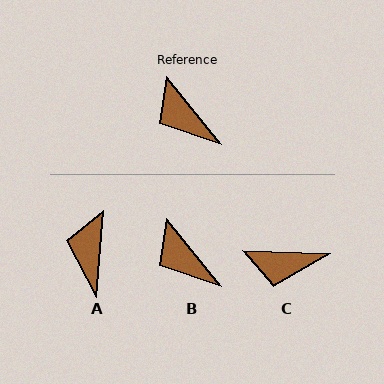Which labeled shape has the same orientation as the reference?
B.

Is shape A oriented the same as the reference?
No, it is off by about 43 degrees.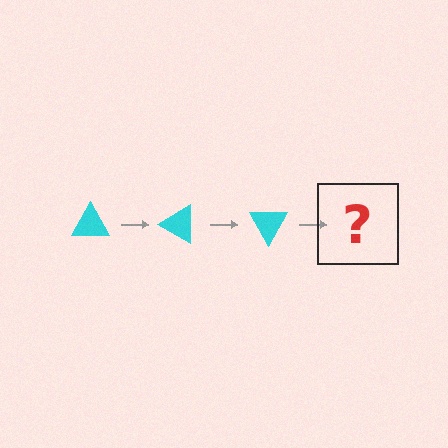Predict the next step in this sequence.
The next step is a cyan triangle rotated 90 degrees.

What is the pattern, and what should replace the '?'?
The pattern is that the triangle rotates 30 degrees each step. The '?' should be a cyan triangle rotated 90 degrees.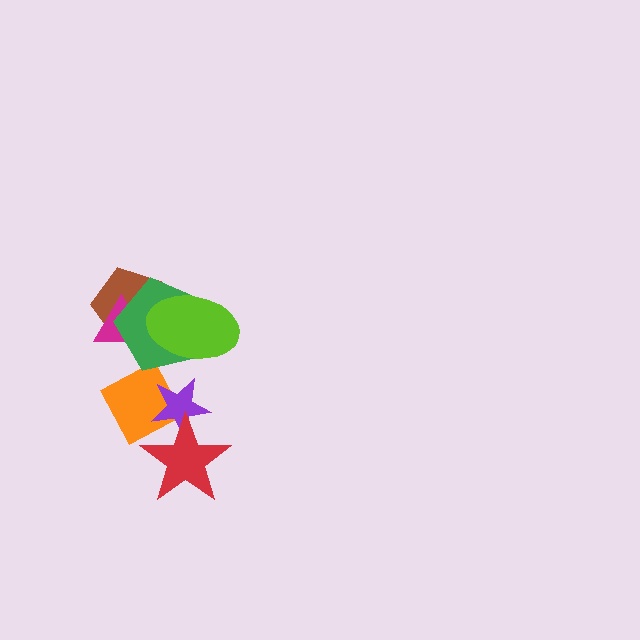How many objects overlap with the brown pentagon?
3 objects overlap with the brown pentagon.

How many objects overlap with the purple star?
2 objects overlap with the purple star.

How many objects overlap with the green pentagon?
3 objects overlap with the green pentagon.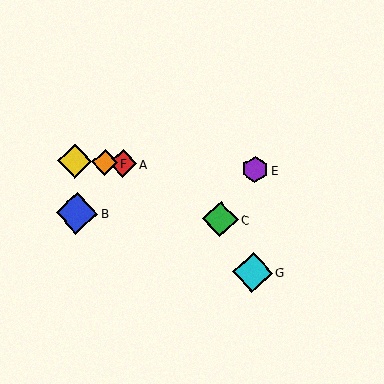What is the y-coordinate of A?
Object A is at y≈163.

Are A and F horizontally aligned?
Yes, both are at y≈163.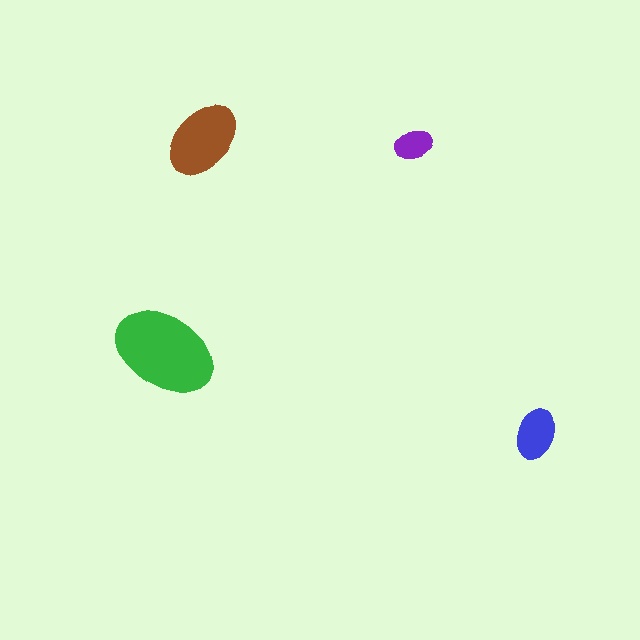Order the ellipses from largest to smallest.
the green one, the brown one, the blue one, the purple one.